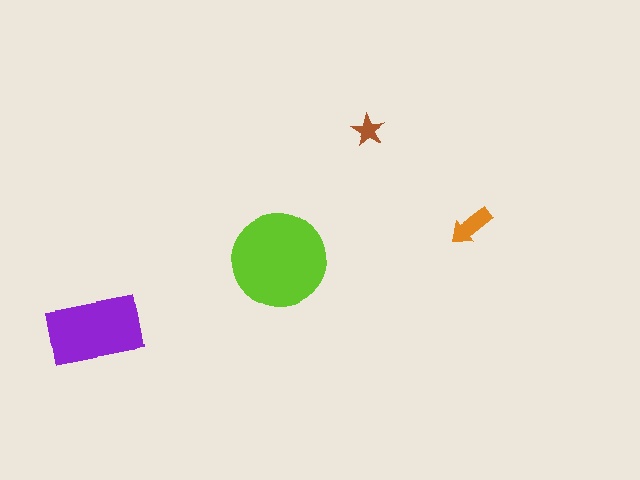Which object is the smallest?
The brown star.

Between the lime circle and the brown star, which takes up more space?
The lime circle.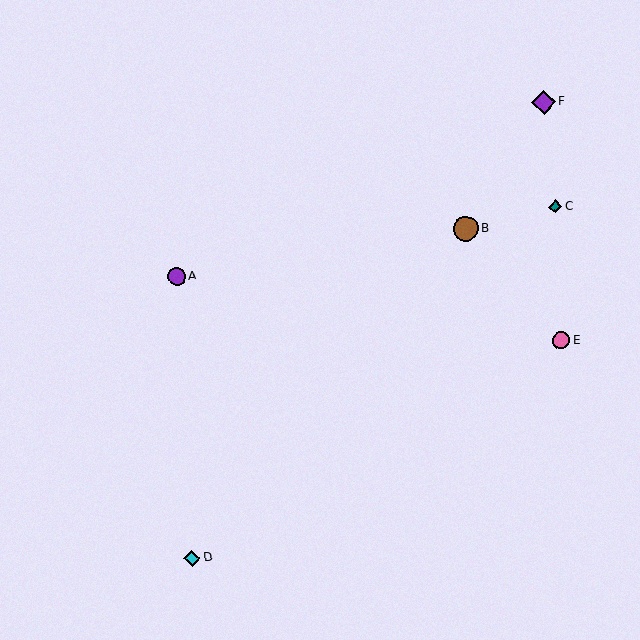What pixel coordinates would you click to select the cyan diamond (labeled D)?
Click at (192, 558) to select the cyan diamond D.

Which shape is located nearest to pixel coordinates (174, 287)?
The purple circle (labeled A) at (177, 276) is nearest to that location.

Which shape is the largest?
The brown circle (labeled B) is the largest.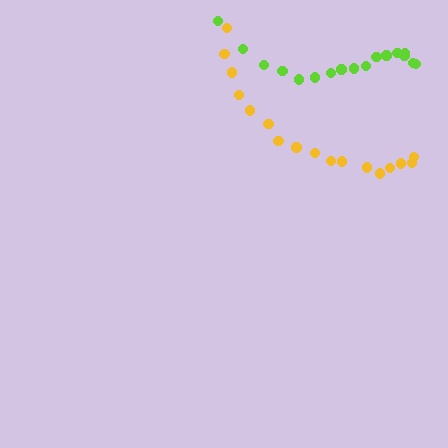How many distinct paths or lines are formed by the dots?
There are 2 distinct paths.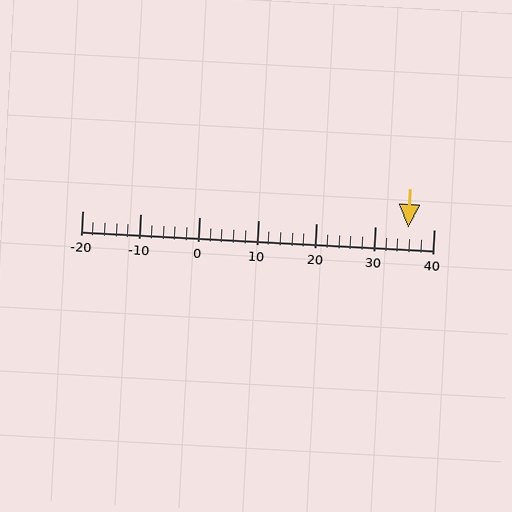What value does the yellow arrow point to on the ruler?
The yellow arrow points to approximately 36.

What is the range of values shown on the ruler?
The ruler shows values from -20 to 40.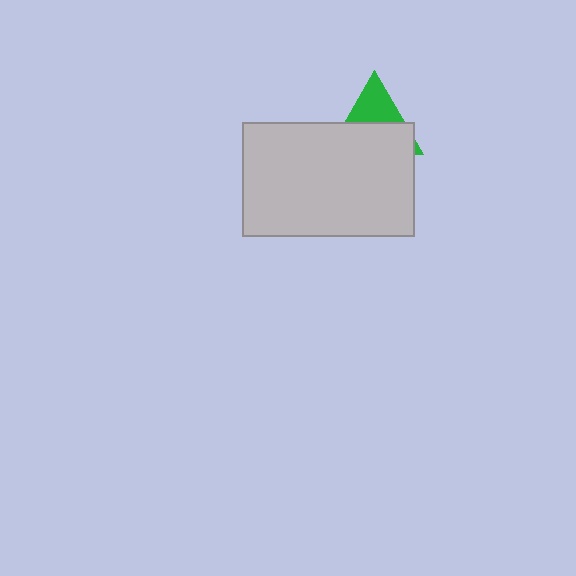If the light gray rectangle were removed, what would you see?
You would see the complete green triangle.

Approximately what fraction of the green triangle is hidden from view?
Roughly 62% of the green triangle is hidden behind the light gray rectangle.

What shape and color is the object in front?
The object in front is a light gray rectangle.